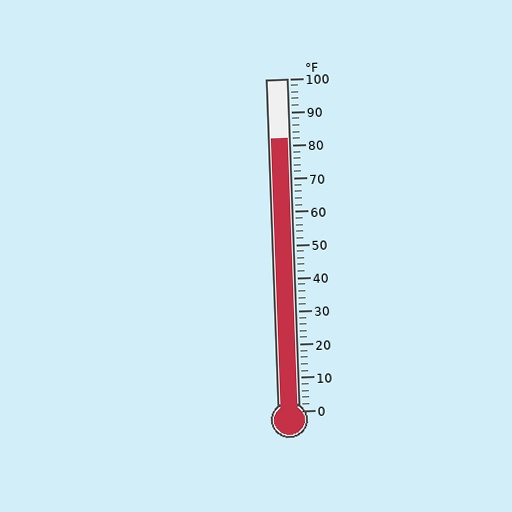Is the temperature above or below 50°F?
The temperature is above 50°F.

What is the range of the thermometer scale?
The thermometer scale ranges from 0°F to 100°F.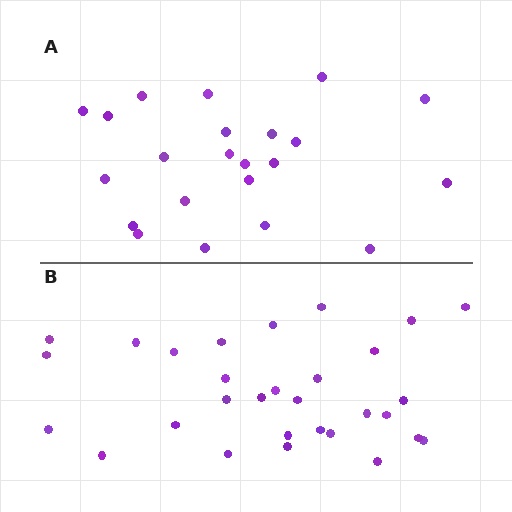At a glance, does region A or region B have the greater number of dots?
Region B (the bottom region) has more dots.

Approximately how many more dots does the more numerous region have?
Region B has roughly 8 or so more dots than region A.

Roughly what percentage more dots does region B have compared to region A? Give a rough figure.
About 35% more.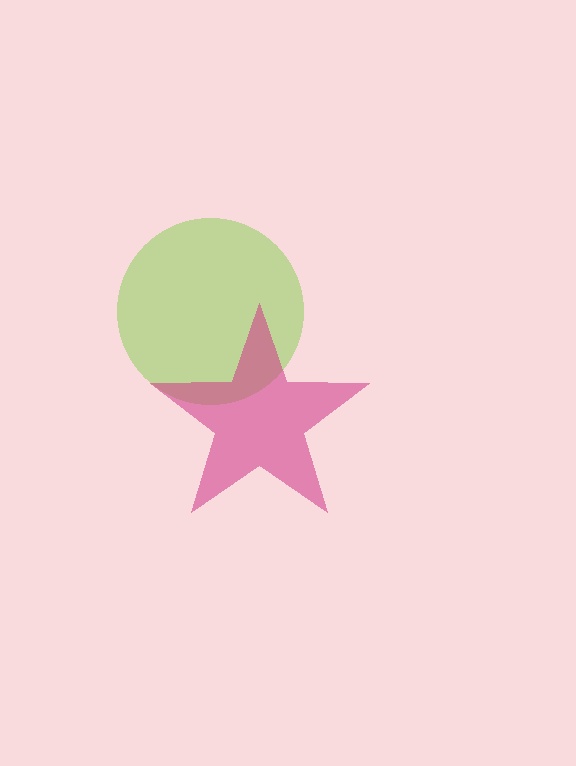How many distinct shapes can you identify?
There are 2 distinct shapes: a lime circle, a magenta star.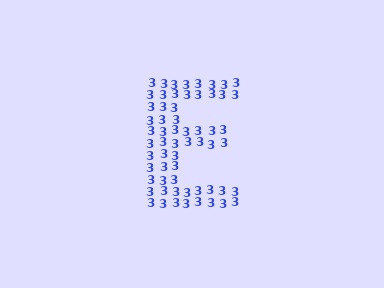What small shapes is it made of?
It is made of small digit 3's.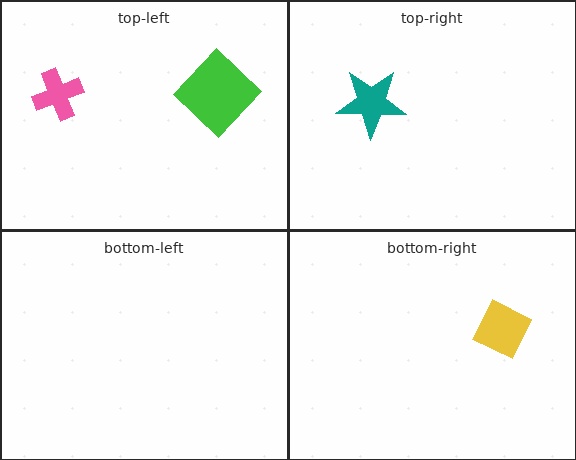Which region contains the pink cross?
The top-left region.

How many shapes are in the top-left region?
2.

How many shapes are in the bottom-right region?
1.